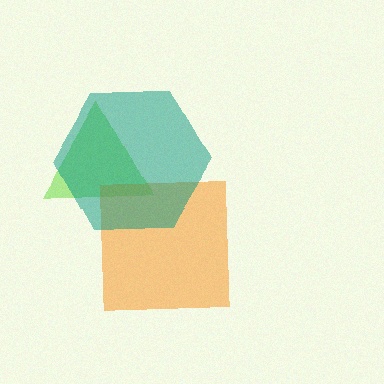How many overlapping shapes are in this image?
There are 3 overlapping shapes in the image.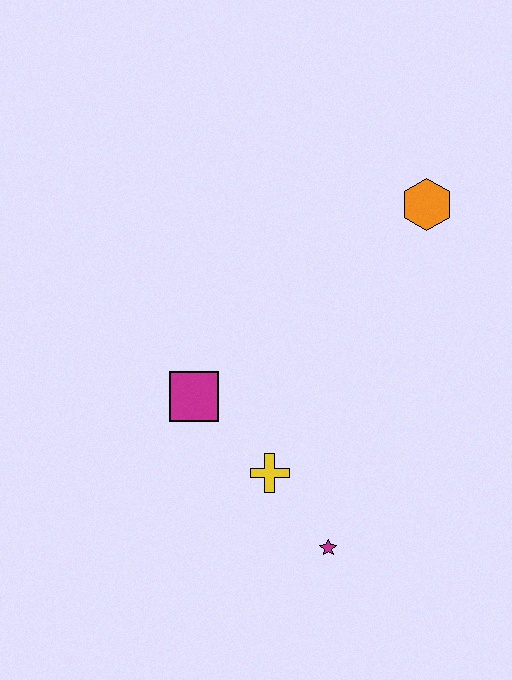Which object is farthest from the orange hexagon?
The magenta star is farthest from the orange hexagon.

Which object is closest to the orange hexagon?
The magenta square is closest to the orange hexagon.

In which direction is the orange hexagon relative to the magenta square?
The orange hexagon is to the right of the magenta square.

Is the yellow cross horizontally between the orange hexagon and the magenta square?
Yes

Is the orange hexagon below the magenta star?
No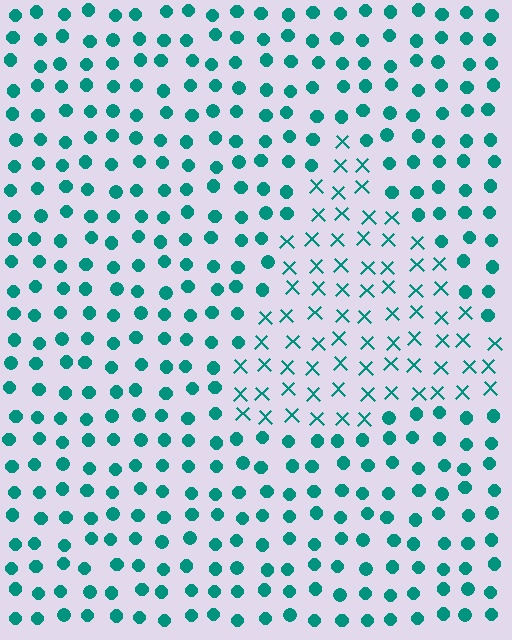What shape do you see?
I see a triangle.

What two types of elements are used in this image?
The image uses X marks inside the triangle region and circles outside it.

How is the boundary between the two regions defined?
The boundary is defined by a change in element shape: X marks inside vs. circles outside. All elements share the same color and spacing.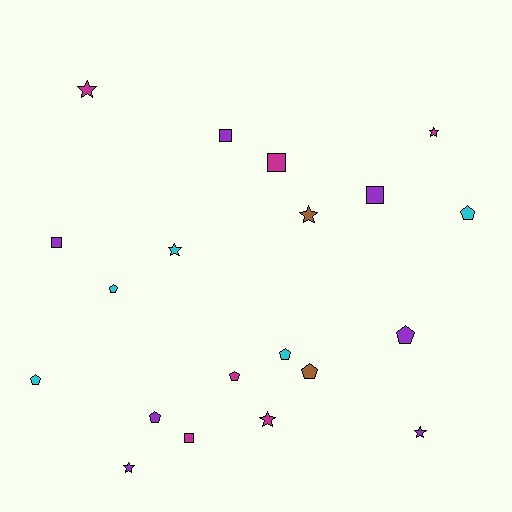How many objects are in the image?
There are 20 objects.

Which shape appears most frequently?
Pentagon, with 8 objects.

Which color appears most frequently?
Purple, with 7 objects.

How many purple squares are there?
There are 3 purple squares.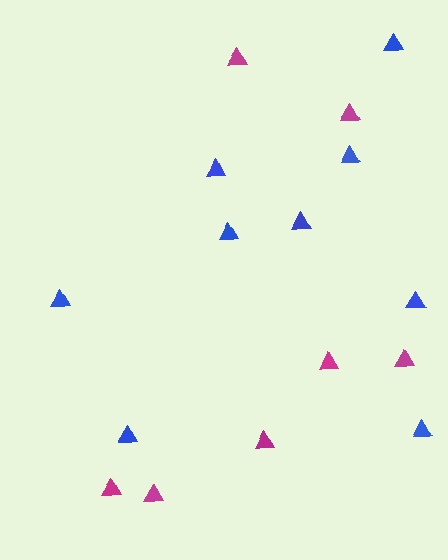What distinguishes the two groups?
There are 2 groups: one group of blue triangles (9) and one group of magenta triangles (7).